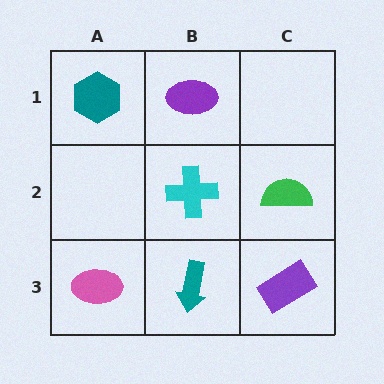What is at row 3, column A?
A pink ellipse.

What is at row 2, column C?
A green semicircle.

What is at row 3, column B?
A teal arrow.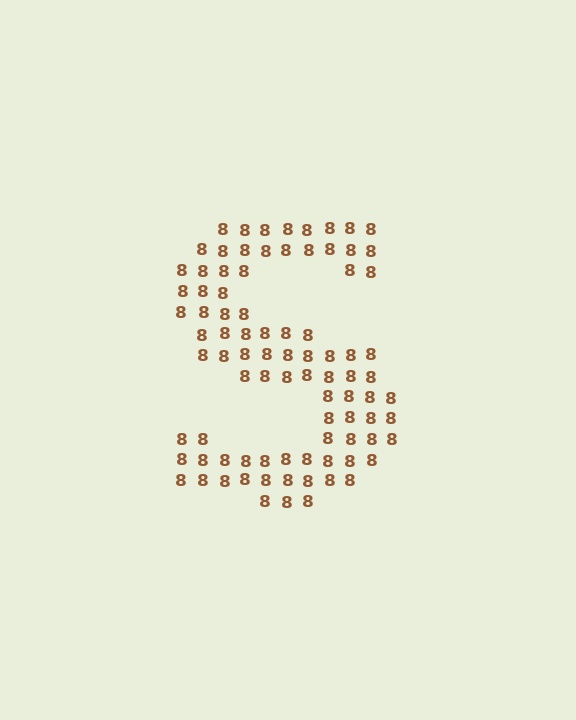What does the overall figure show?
The overall figure shows the letter S.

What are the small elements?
The small elements are digit 8's.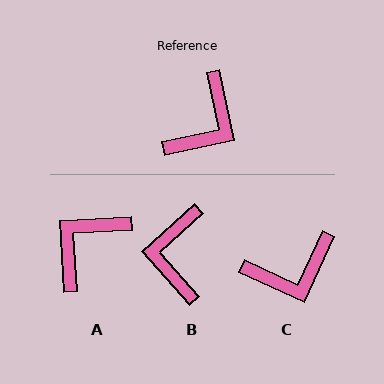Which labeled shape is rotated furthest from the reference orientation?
A, about 171 degrees away.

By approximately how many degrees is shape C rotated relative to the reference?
Approximately 37 degrees clockwise.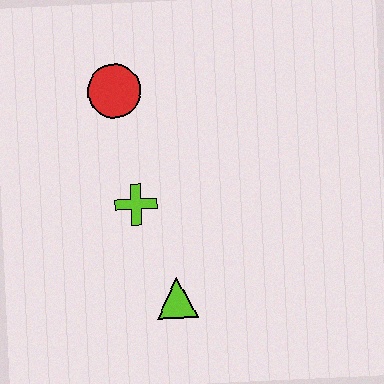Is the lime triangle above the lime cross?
No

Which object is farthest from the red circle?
The lime triangle is farthest from the red circle.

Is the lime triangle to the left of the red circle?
No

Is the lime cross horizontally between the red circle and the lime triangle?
Yes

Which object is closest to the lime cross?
The lime triangle is closest to the lime cross.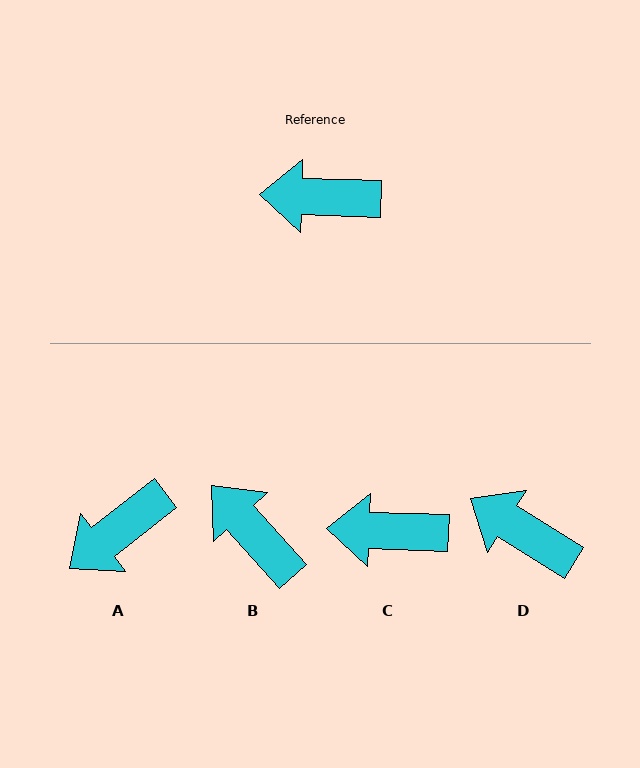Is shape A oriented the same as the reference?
No, it is off by about 40 degrees.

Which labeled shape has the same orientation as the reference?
C.